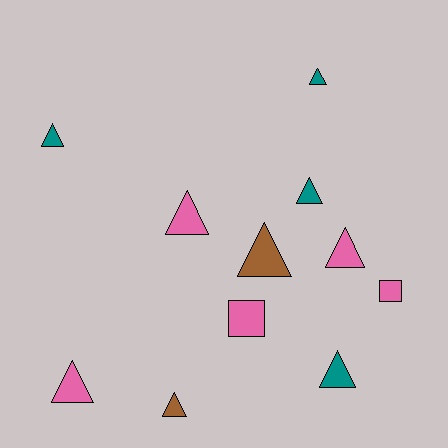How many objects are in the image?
There are 11 objects.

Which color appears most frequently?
Pink, with 5 objects.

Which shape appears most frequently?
Triangle, with 9 objects.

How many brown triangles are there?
There are 2 brown triangles.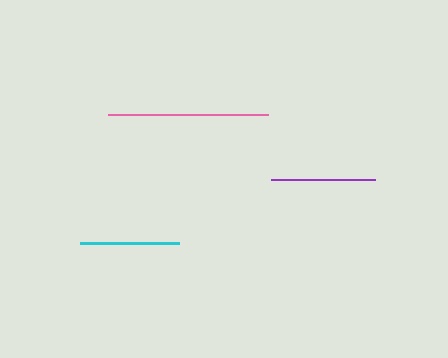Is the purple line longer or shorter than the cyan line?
The purple line is longer than the cyan line.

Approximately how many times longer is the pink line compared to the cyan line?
The pink line is approximately 1.6 times the length of the cyan line.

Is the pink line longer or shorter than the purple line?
The pink line is longer than the purple line.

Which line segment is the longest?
The pink line is the longest at approximately 160 pixels.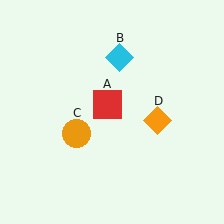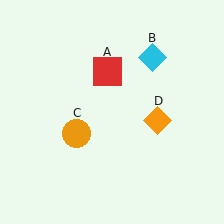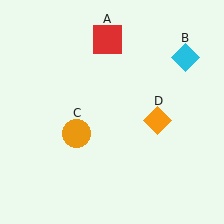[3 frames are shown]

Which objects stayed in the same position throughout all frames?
Orange circle (object C) and orange diamond (object D) remained stationary.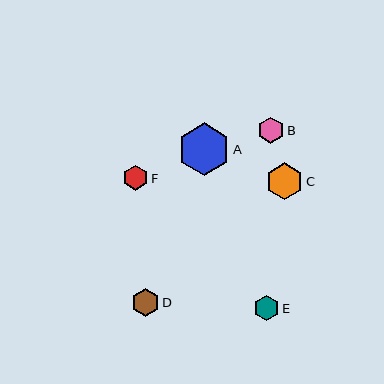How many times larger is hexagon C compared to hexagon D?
Hexagon C is approximately 1.3 times the size of hexagon D.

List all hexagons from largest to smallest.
From largest to smallest: A, C, D, B, F, E.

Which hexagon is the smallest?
Hexagon E is the smallest with a size of approximately 25 pixels.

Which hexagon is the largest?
Hexagon A is the largest with a size of approximately 52 pixels.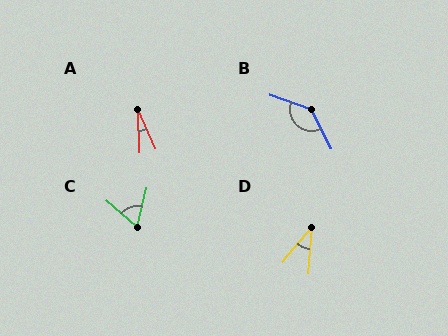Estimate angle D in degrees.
Approximately 37 degrees.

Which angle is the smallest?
A, at approximately 22 degrees.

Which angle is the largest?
B, at approximately 135 degrees.